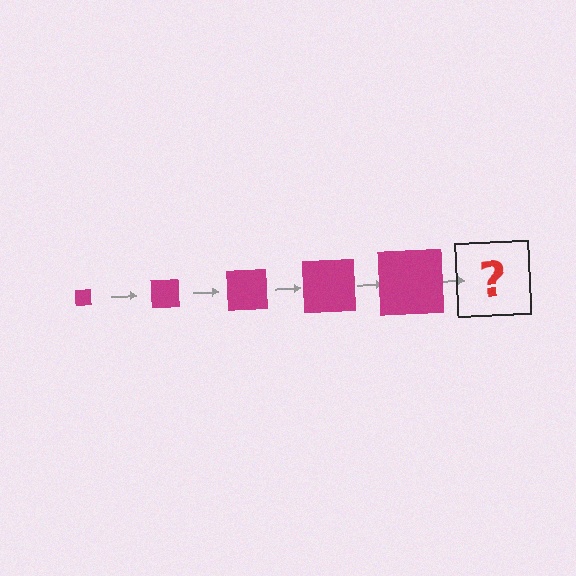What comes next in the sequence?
The next element should be a magenta square, larger than the previous one.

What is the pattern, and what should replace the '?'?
The pattern is that the square gets progressively larger each step. The '?' should be a magenta square, larger than the previous one.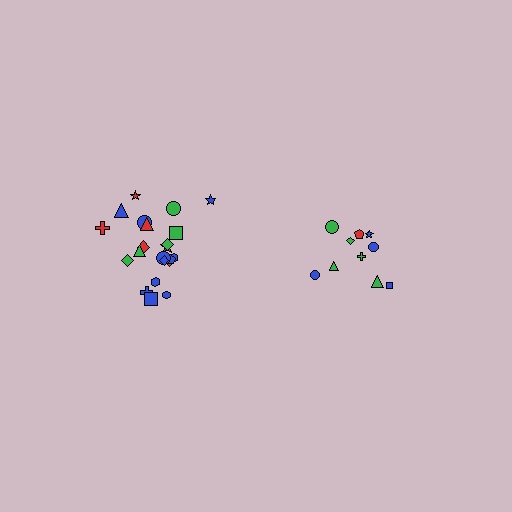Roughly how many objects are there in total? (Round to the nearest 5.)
Roughly 30 objects in total.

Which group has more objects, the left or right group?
The left group.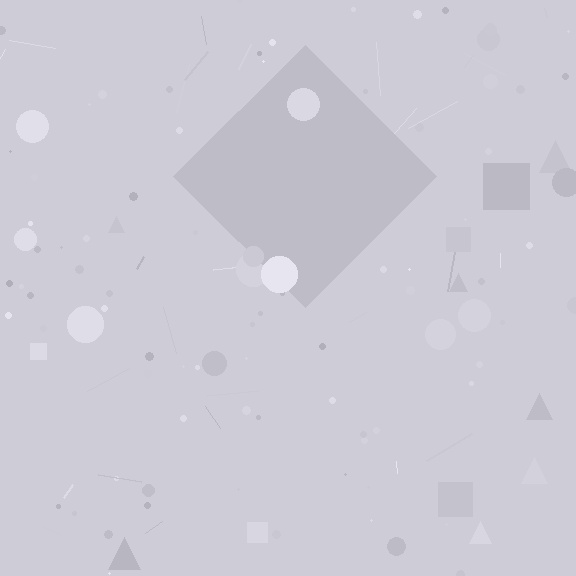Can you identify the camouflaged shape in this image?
The camouflaged shape is a diamond.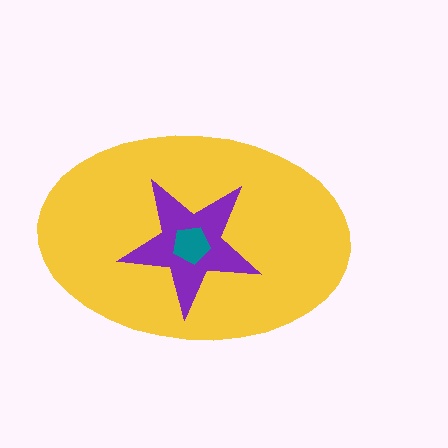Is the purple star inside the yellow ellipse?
Yes.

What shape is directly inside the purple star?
The teal pentagon.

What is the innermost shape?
The teal pentagon.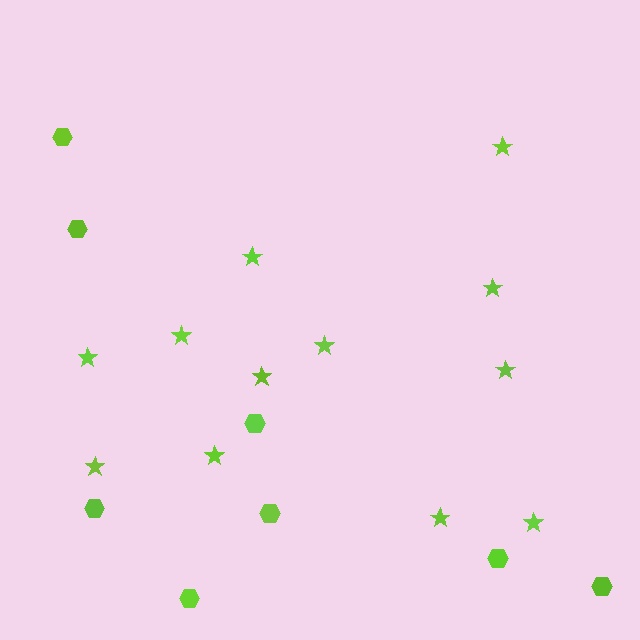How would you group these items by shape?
There are 2 groups: one group of stars (12) and one group of hexagons (8).